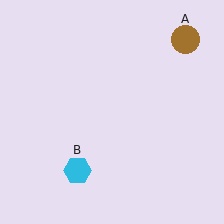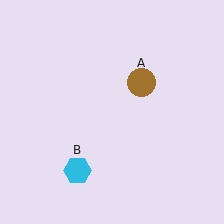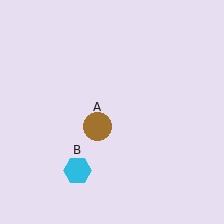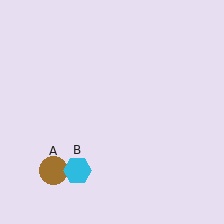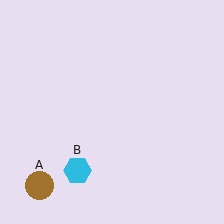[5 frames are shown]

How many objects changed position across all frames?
1 object changed position: brown circle (object A).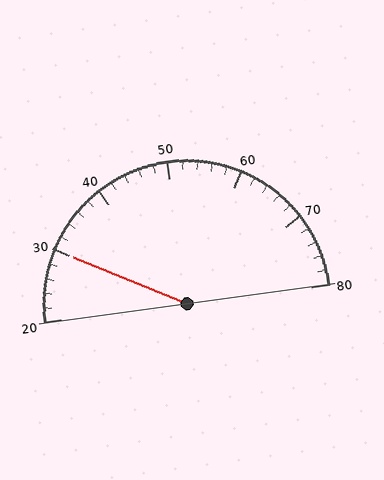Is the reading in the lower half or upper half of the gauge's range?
The reading is in the lower half of the range (20 to 80).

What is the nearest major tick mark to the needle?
The nearest major tick mark is 30.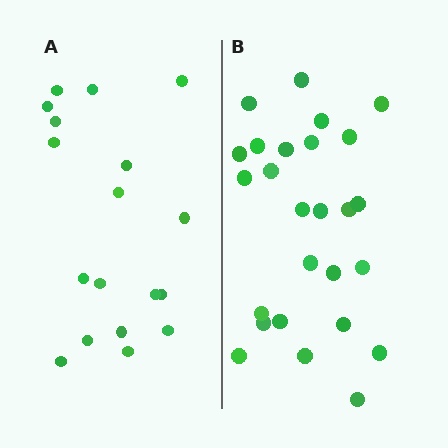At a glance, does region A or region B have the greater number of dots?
Region B (the right region) has more dots.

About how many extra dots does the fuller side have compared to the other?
Region B has roughly 8 or so more dots than region A.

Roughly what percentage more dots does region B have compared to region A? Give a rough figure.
About 45% more.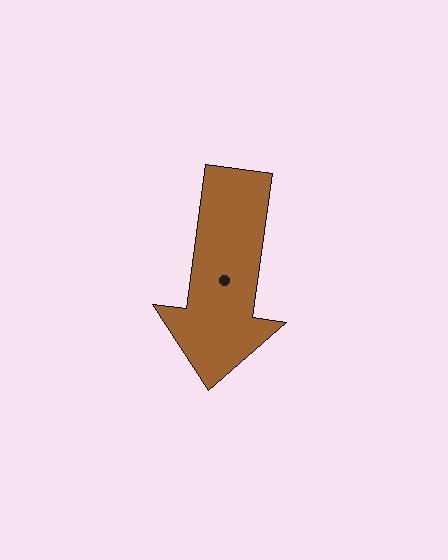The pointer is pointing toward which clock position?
Roughly 6 o'clock.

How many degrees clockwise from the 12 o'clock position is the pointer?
Approximately 188 degrees.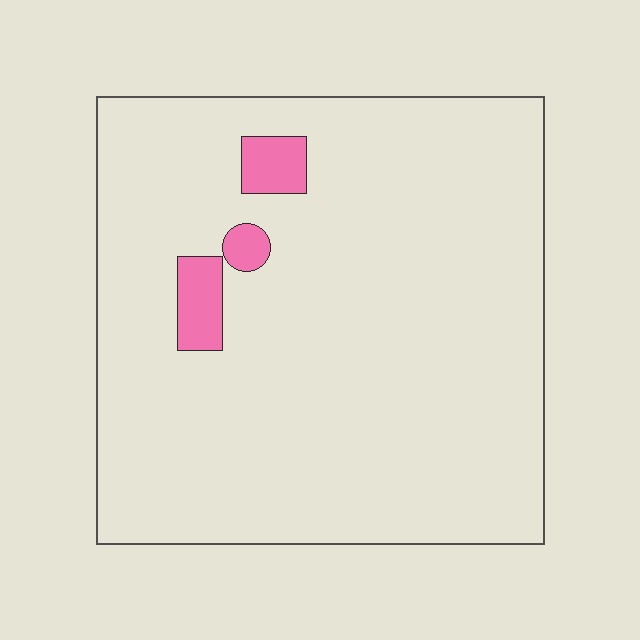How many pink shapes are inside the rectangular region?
3.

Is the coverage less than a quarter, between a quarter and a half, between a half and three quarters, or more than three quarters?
Less than a quarter.